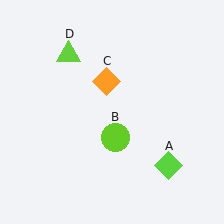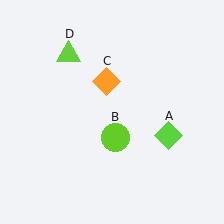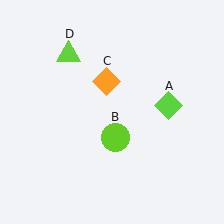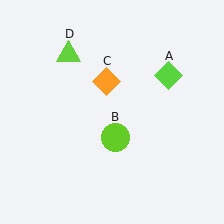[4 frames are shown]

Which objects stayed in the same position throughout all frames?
Lime circle (object B) and orange diamond (object C) and lime triangle (object D) remained stationary.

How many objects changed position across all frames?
1 object changed position: lime diamond (object A).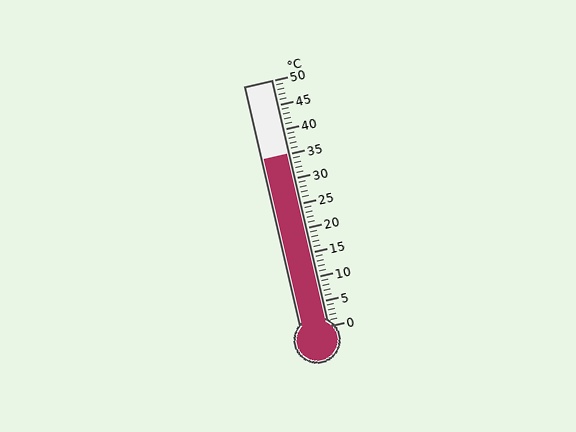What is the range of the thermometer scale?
The thermometer scale ranges from 0°C to 50°C.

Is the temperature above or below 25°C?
The temperature is above 25°C.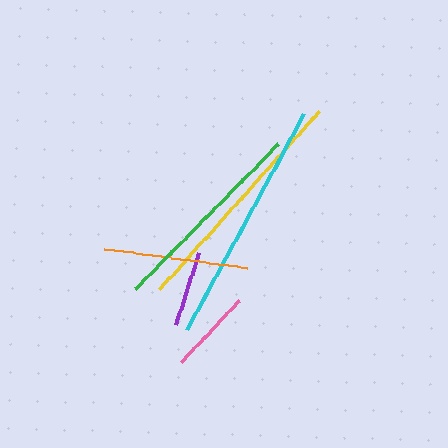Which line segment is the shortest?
The purple line is the shortest at approximately 76 pixels.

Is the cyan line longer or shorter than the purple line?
The cyan line is longer than the purple line.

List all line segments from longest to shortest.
From longest to shortest: cyan, yellow, green, orange, pink, purple.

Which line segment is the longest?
The cyan line is the longest at approximately 245 pixels.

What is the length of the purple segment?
The purple segment is approximately 76 pixels long.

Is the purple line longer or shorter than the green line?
The green line is longer than the purple line.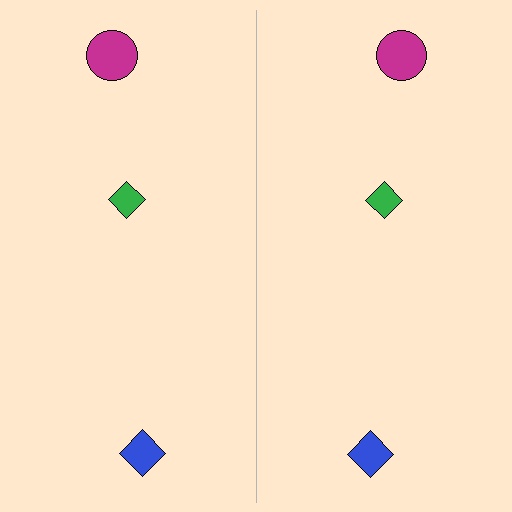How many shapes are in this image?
There are 6 shapes in this image.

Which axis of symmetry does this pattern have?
The pattern has a vertical axis of symmetry running through the center of the image.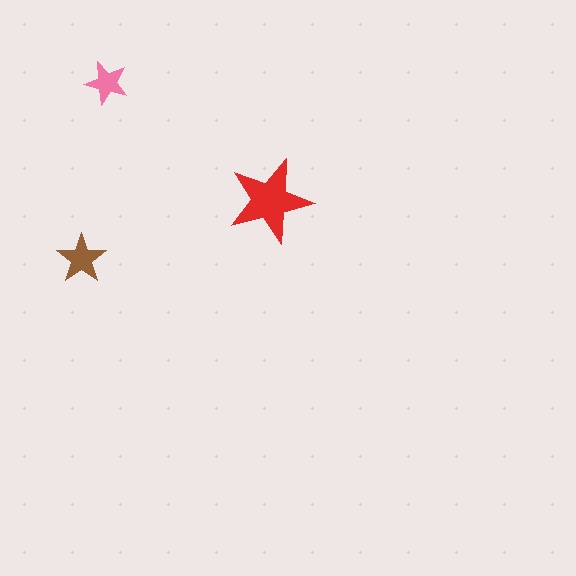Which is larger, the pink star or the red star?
The red one.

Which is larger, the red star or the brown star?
The red one.